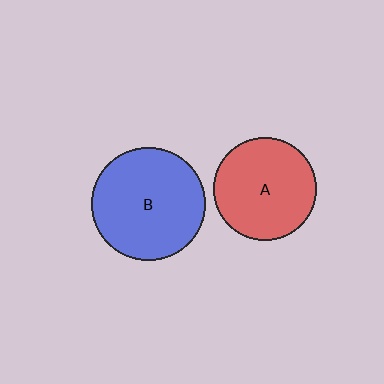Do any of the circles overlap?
No, none of the circles overlap.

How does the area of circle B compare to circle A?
Approximately 1.2 times.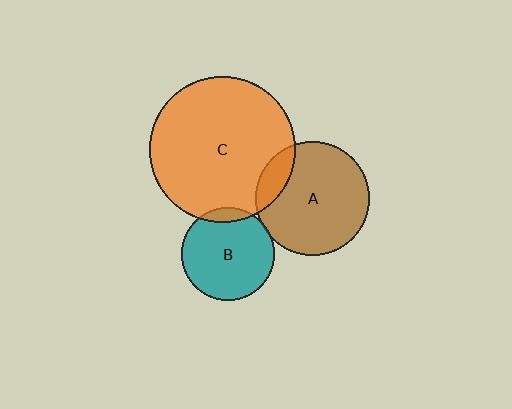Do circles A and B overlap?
Yes.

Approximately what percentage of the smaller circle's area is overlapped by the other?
Approximately 5%.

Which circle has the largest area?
Circle C (orange).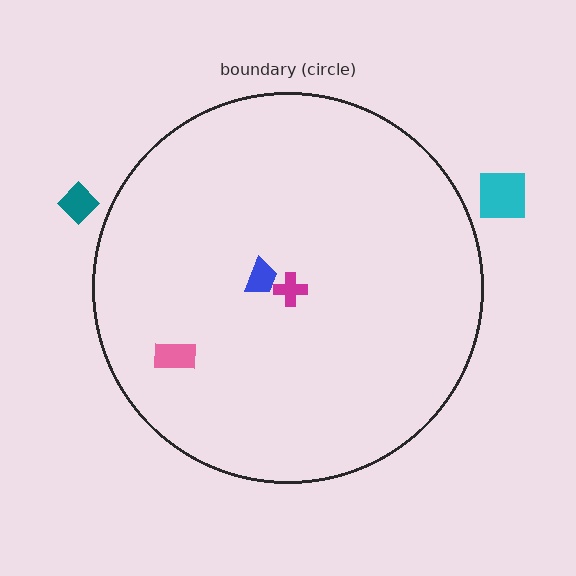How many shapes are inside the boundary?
3 inside, 2 outside.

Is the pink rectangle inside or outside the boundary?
Inside.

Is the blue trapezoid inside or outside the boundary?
Inside.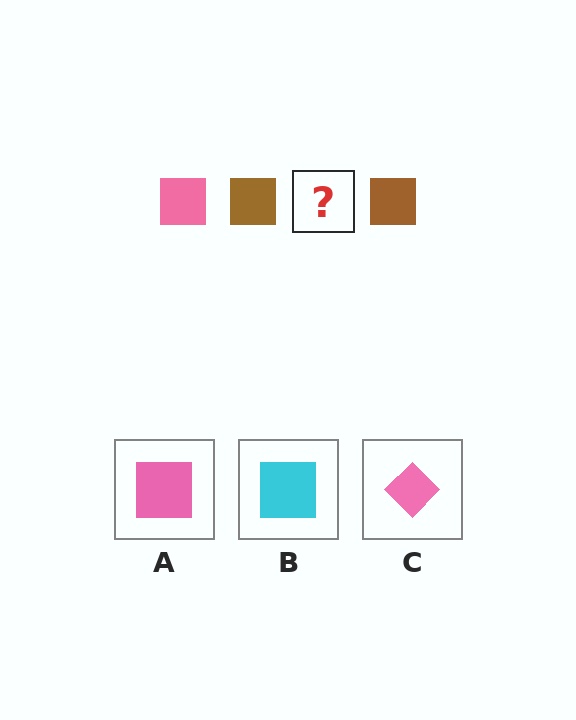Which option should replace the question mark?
Option A.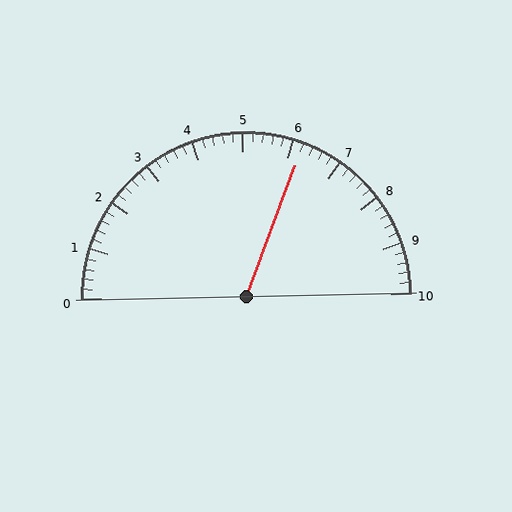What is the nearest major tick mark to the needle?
The nearest major tick mark is 6.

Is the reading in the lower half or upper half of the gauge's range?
The reading is in the upper half of the range (0 to 10).